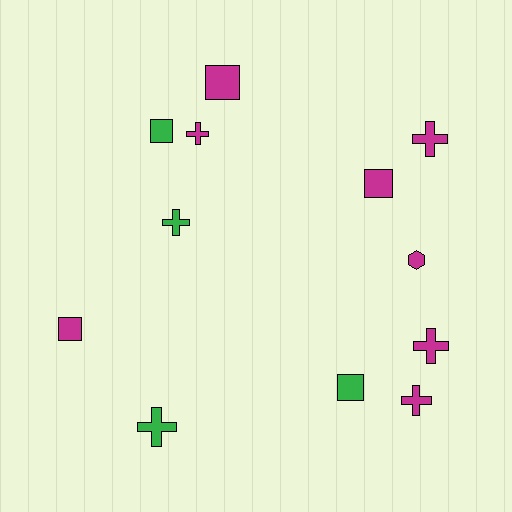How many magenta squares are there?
There are 3 magenta squares.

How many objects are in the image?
There are 12 objects.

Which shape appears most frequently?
Cross, with 6 objects.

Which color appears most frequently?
Magenta, with 8 objects.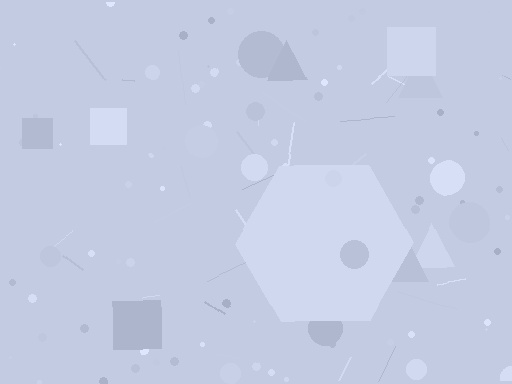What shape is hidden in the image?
A hexagon is hidden in the image.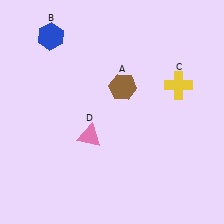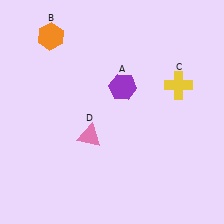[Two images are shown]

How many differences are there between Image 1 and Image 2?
There are 2 differences between the two images.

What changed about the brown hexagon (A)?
In Image 1, A is brown. In Image 2, it changed to purple.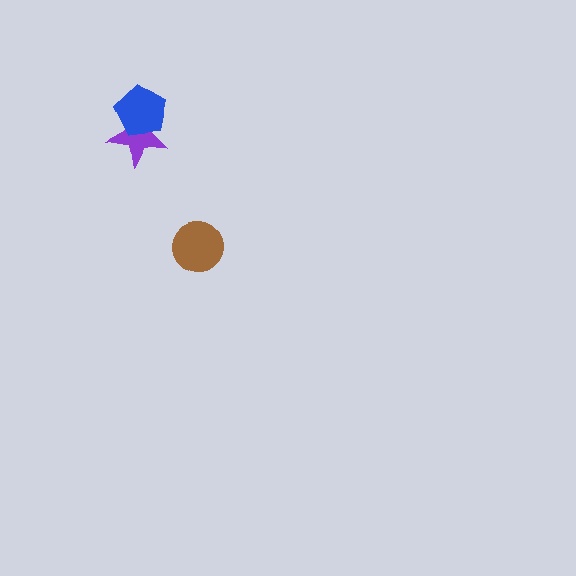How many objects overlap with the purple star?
1 object overlaps with the purple star.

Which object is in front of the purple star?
The blue pentagon is in front of the purple star.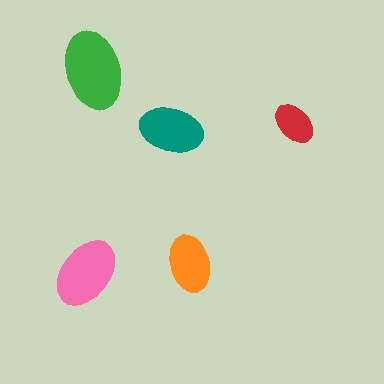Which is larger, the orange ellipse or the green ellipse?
The green one.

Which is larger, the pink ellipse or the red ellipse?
The pink one.